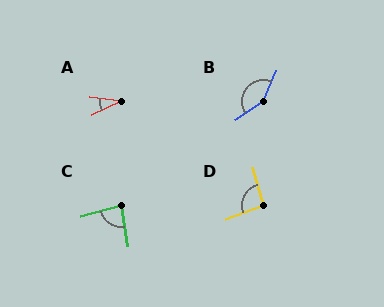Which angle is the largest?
B, at approximately 146 degrees.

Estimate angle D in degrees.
Approximately 95 degrees.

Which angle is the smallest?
A, at approximately 32 degrees.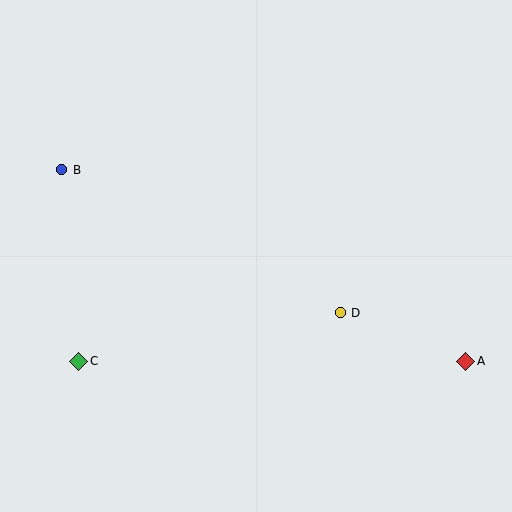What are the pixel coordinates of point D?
Point D is at (340, 313).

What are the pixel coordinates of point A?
Point A is at (466, 361).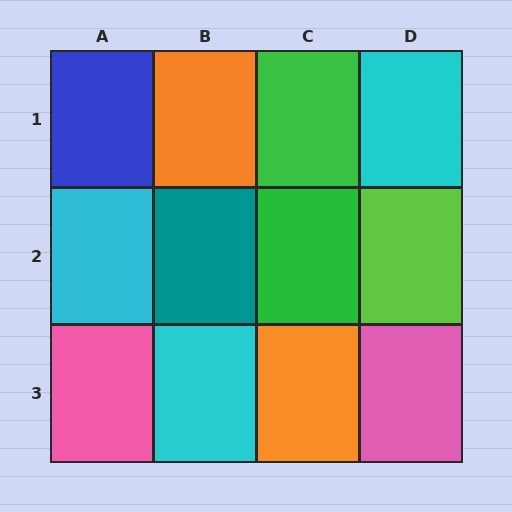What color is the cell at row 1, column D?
Cyan.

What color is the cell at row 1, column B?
Orange.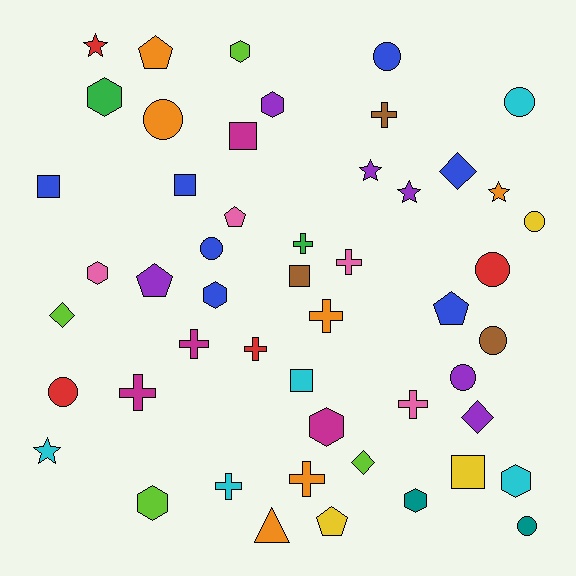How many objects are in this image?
There are 50 objects.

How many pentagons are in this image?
There are 5 pentagons.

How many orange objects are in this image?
There are 6 orange objects.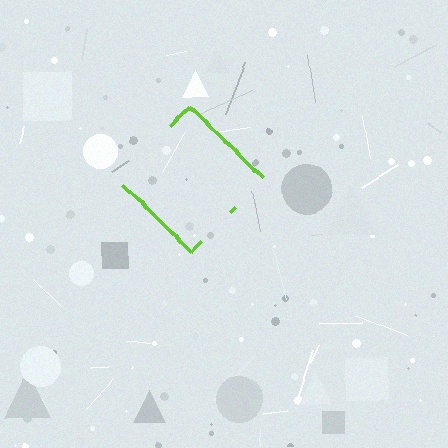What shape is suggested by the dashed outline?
The dashed outline suggests a diamond.